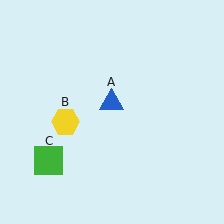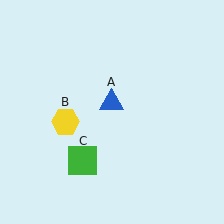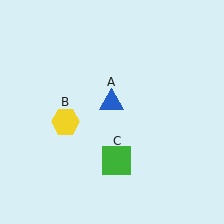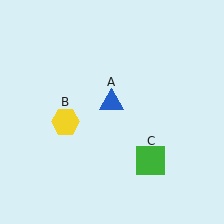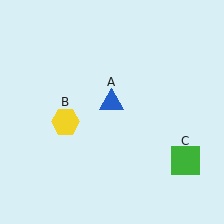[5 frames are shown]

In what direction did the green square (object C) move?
The green square (object C) moved right.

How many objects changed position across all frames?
1 object changed position: green square (object C).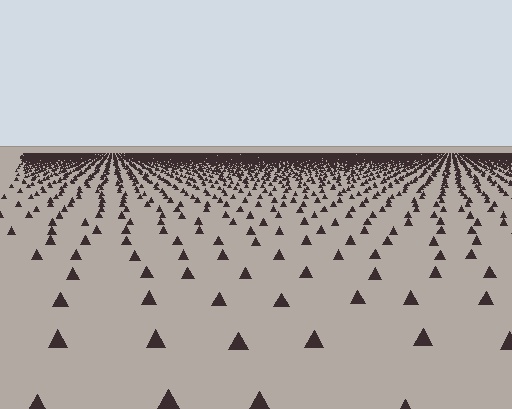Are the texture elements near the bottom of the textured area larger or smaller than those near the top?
Larger. Near the bottom, elements are closer to the viewer and appear at a bigger on-screen size.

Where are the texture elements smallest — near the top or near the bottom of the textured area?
Near the top.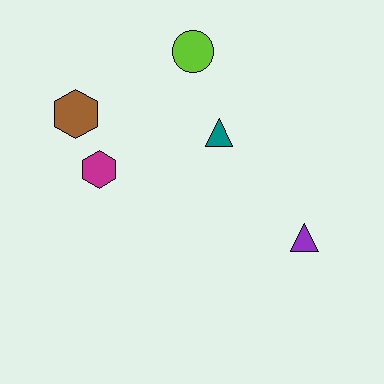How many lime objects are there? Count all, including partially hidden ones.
There is 1 lime object.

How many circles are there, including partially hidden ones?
There is 1 circle.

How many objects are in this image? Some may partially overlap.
There are 5 objects.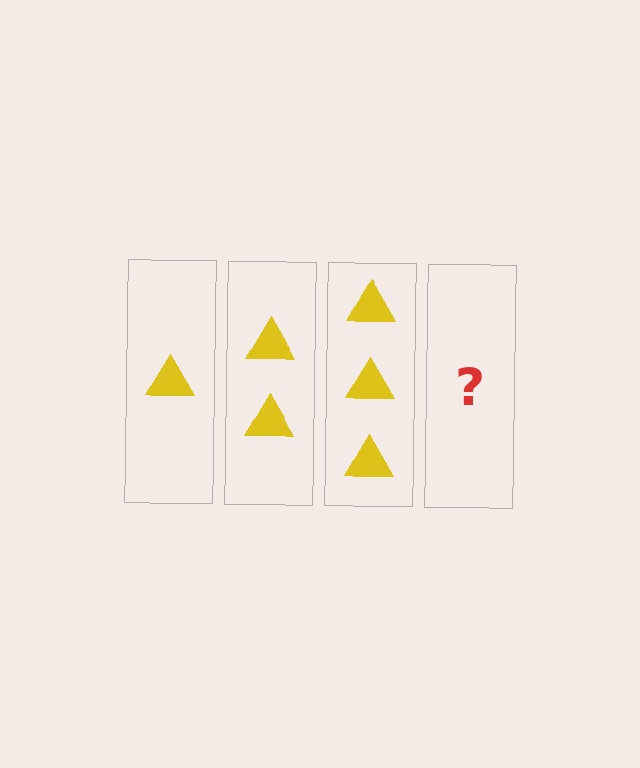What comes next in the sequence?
The next element should be 4 triangles.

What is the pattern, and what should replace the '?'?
The pattern is that each step adds one more triangle. The '?' should be 4 triangles.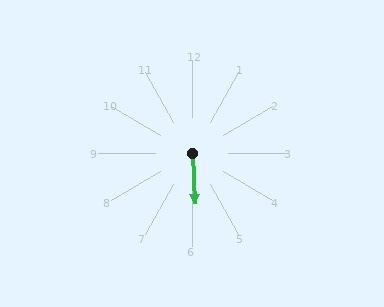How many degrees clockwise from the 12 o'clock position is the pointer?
Approximately 177 degrees.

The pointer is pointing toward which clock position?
Roughly 6 o'clock.